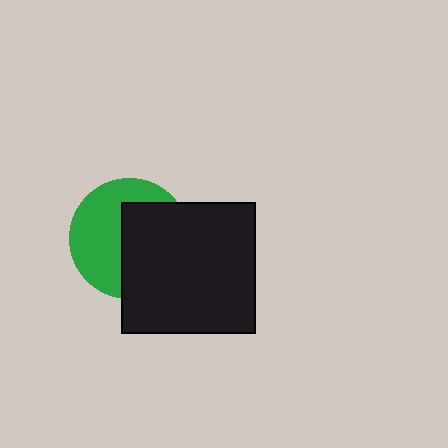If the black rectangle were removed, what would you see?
You would see the complete green circle.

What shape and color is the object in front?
The object in front is a black rectangle.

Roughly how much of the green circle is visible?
About half of it is visible (roughly 50%).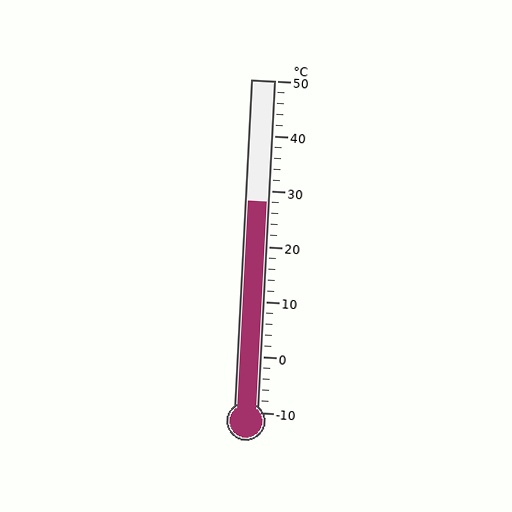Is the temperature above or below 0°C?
The temperature is above 0°C.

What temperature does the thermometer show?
The thermometer shows approximately 28°C.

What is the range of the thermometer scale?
The thermometer scale ranges from -10°C to 50°C.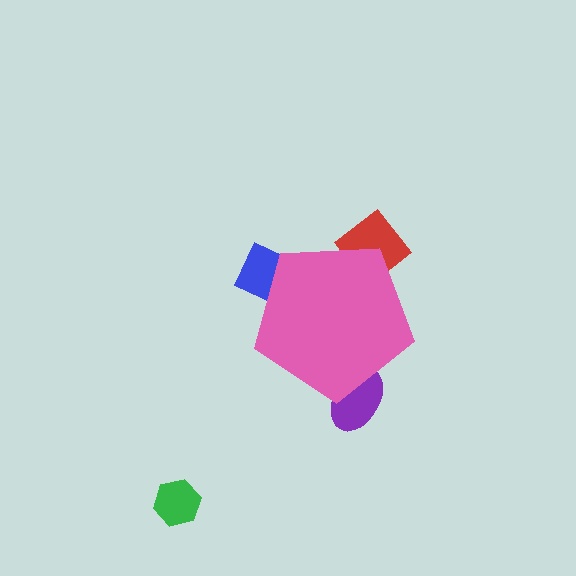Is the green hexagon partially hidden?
No, the green hexagon is fully visible.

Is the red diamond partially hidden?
Yes, the red diamond is partially hidden behind the pink pentagon.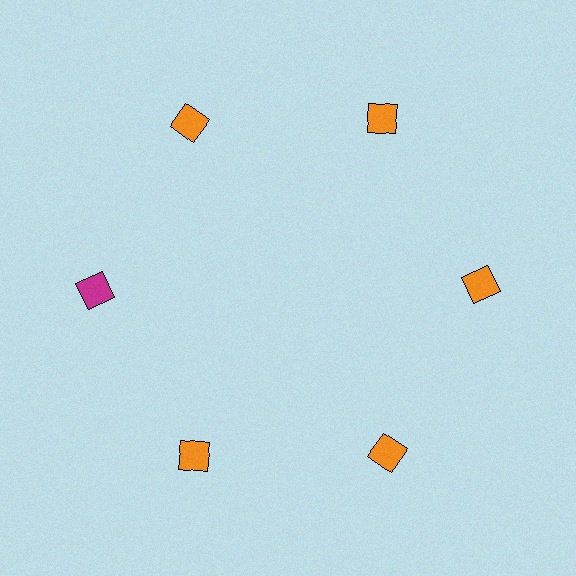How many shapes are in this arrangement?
There are 6 shapes arranged in a ring pattern.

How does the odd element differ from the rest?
It has a different color: magenta instead of orange.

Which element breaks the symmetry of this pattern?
The magenta square at roughly the 9 o'clock position breaks the symmetry. All other shapes are orange squares.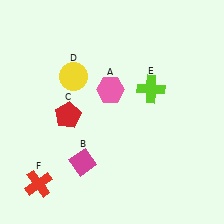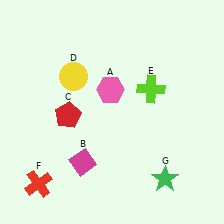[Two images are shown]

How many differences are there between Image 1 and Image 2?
There is 1 difference between the two images.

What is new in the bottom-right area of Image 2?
A green star (G) was added in the bottom-right area of Image 2.